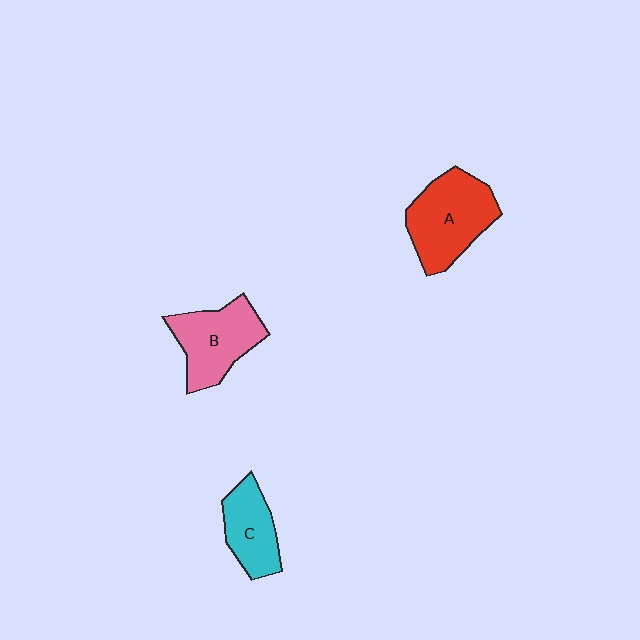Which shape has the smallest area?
Shape C (cyan).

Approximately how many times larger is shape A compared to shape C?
Approximately 1.5 times.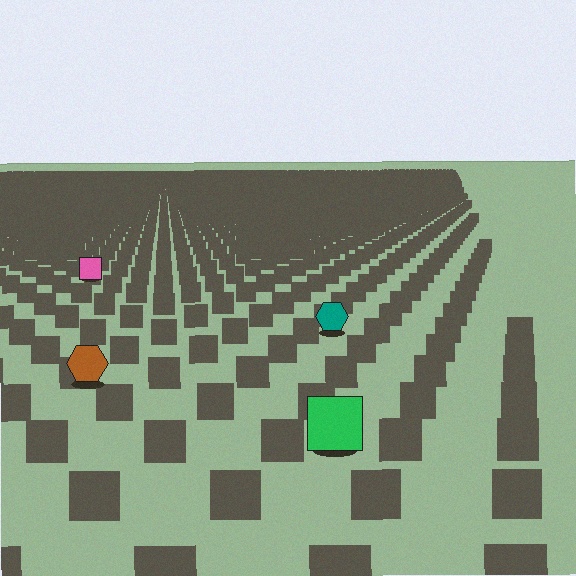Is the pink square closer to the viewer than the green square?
No. The green square is closer — you can tell from the texture gradient: the ground texture is coarser near it.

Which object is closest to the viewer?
The green square is closest. The texture marks near it are larger and more spread out.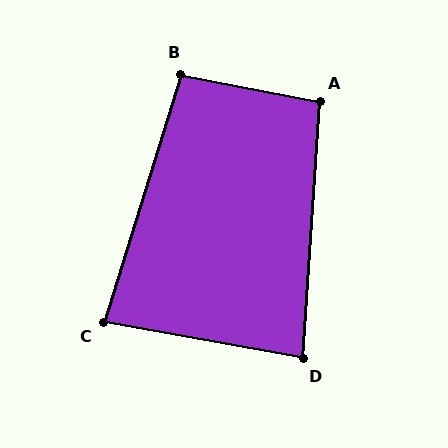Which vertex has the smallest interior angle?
C, at approximately 83 degrees.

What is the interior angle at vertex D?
Approximately 84 degrees (acute).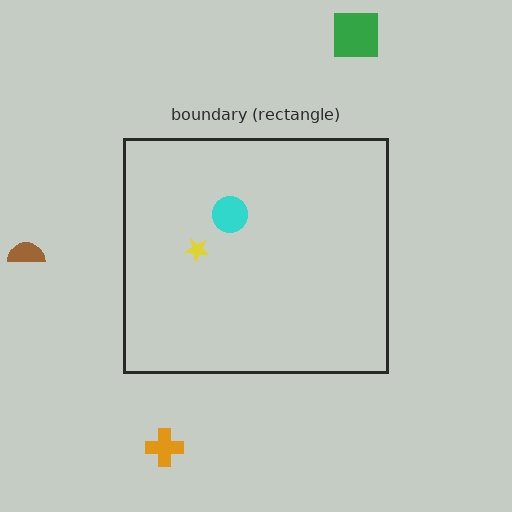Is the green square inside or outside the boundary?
Outside.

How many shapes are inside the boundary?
2 inside, 3 outside.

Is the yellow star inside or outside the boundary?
Inside.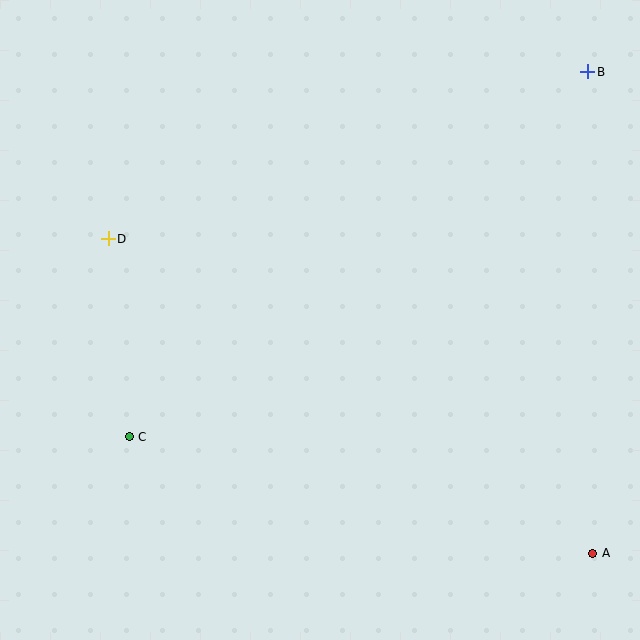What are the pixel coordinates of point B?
Point B is at (588, 72).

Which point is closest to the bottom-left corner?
Point C is closest to the bottom-left corner.